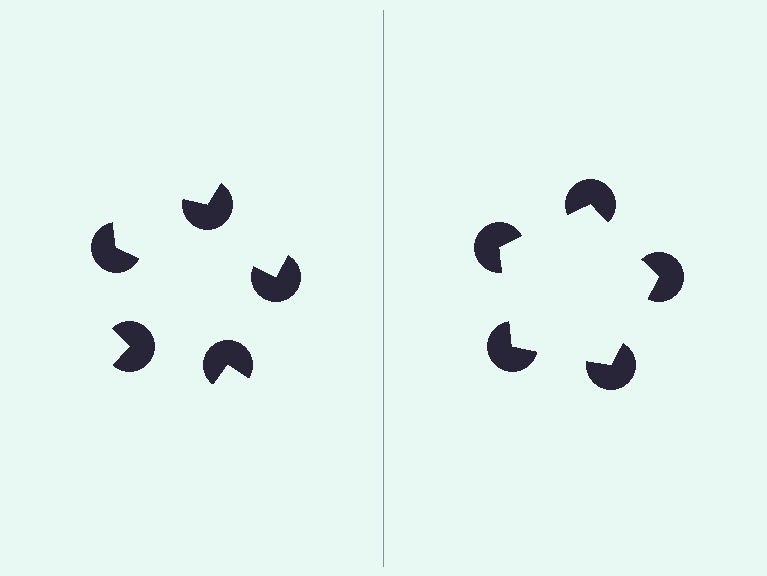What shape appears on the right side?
An illusory pentagon.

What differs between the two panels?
The pac-man discs are positioned identically on both sides; only the wedge orientations differ. On the right they align to a pentagon; on the left they are misaligned.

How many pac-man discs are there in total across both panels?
10 — 5 on each side.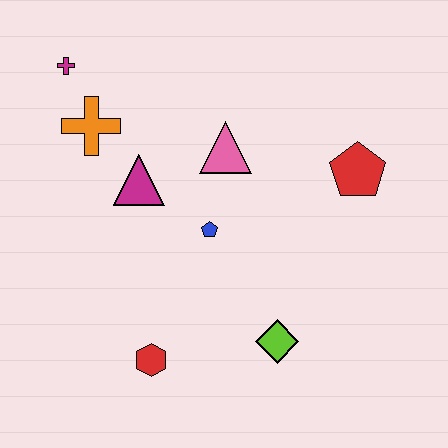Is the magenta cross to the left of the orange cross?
Yes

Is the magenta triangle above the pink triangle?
No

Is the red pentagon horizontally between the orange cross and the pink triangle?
No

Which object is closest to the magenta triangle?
The orange cross is closest to the magenta triangle.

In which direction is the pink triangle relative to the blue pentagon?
The pink triangle is above the blue pentagon.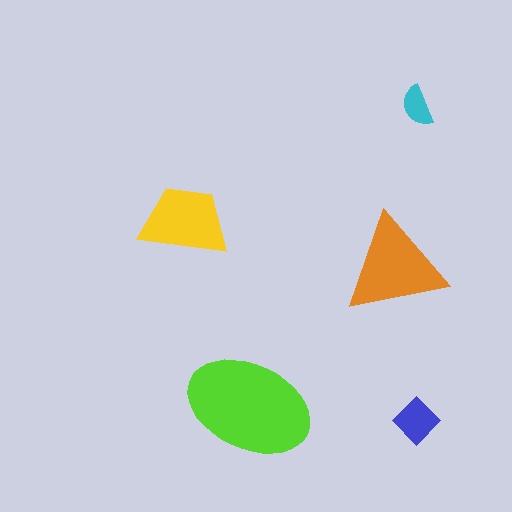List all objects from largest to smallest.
The lime ellipse, the orange triangle, the yellow trapezoid, the blue diamond, the cyan semicircle.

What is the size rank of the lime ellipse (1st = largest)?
1st.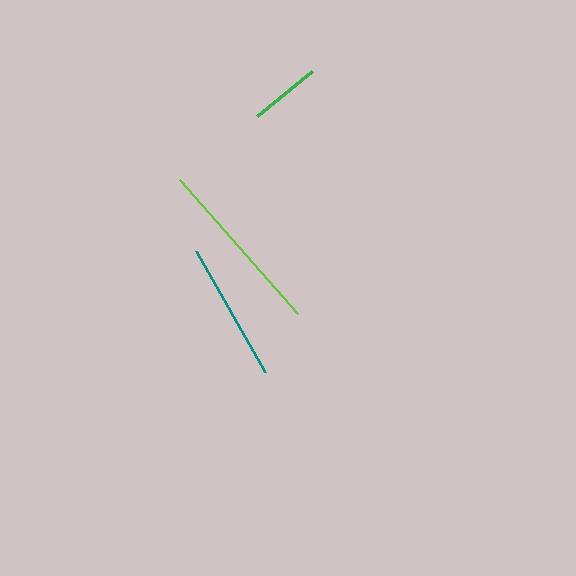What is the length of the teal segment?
The teal segment is approximately 139 pixels long.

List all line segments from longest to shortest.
From longest to shortest: lime, teal, green.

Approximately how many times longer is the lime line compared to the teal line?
The lime line is approximately 1.3 times the length of the teal line.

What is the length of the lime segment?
The lime segment is approximately 179 pixels long.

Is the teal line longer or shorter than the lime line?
The lime line is longer than the teal line.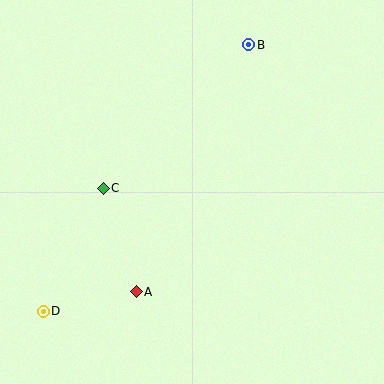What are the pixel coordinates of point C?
Point C is at (103, 188).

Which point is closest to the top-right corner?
Point B is closest to the top-right corner.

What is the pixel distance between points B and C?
The distance between B and C is 204 pixels.